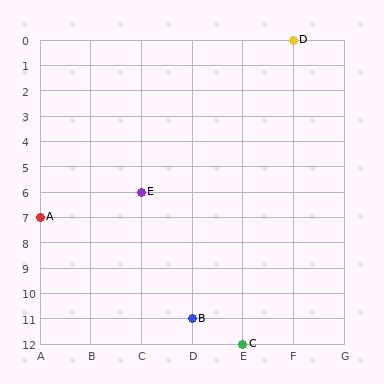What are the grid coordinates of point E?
Point E is at grid coordinates (C, 6).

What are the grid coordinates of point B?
Point B is at grid coordinates (D, 11).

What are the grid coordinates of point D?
Point D is at grid coordinates (F, 0).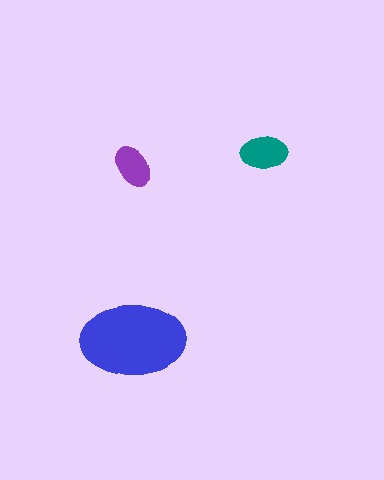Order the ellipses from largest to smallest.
the blue one, the teal one, the purple one.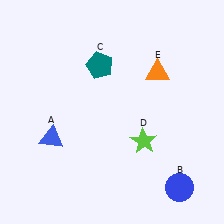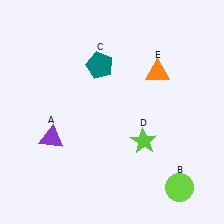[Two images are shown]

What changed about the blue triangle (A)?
In Image 1, A is blue. In Image 2, it changed to purple.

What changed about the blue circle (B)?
In Image 1, B is blue. In Image 2, it changed to lime.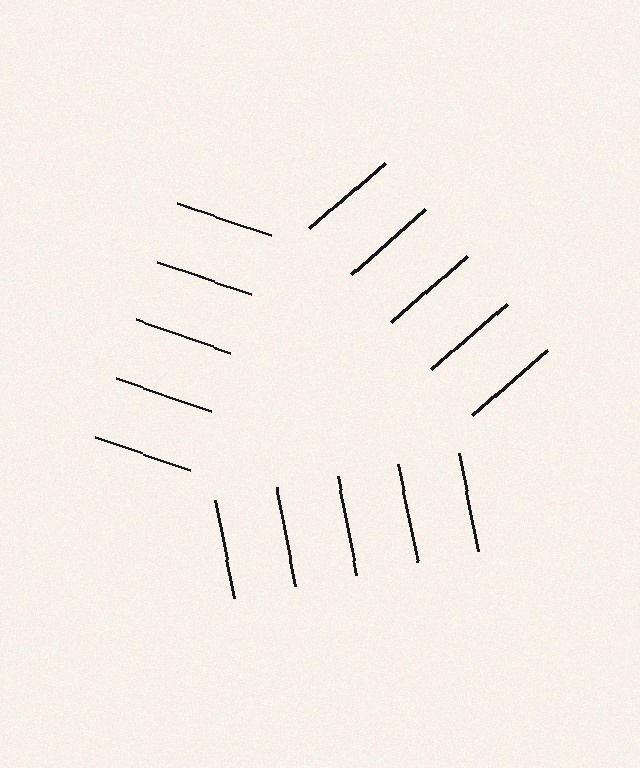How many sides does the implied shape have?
3 sides — the line-ends trace a triangle.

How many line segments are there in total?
15 — 5 along each of the 3 edges.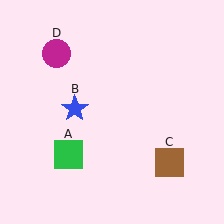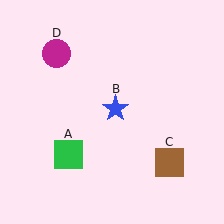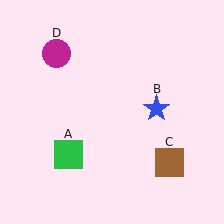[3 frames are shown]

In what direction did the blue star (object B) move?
The blue star (object B) moved right.